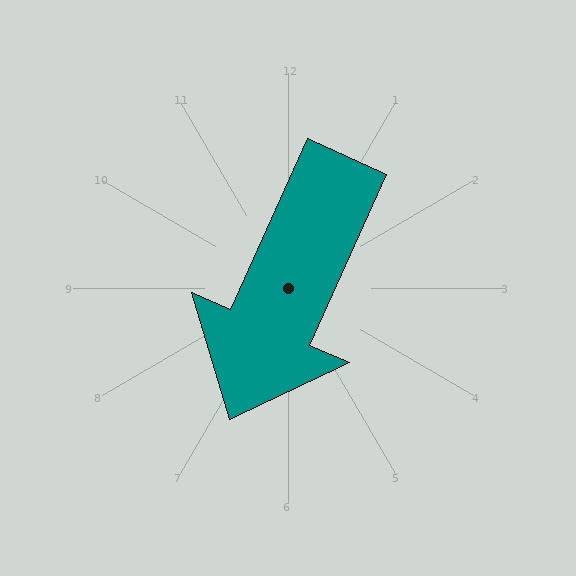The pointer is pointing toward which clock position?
Roughly 7 o'clock.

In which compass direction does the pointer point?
Southwest.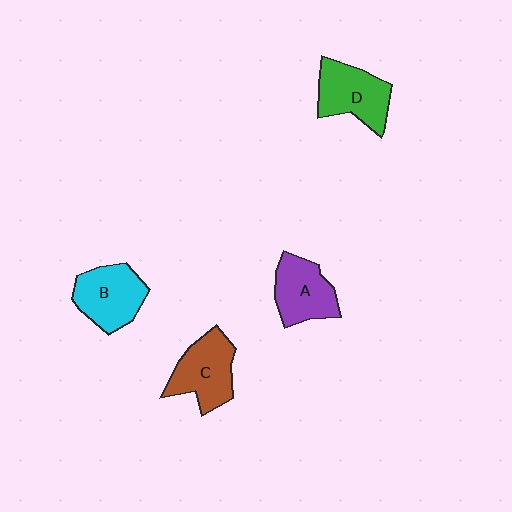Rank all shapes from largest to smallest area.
From largest to smallest: C (brown), D (green), B (cyan), A (purple).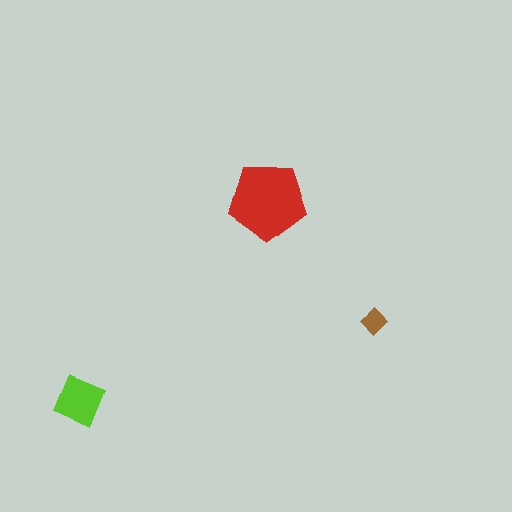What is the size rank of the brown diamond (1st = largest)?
3rd.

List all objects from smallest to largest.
The brown diamond, the lime square, the red pentagon.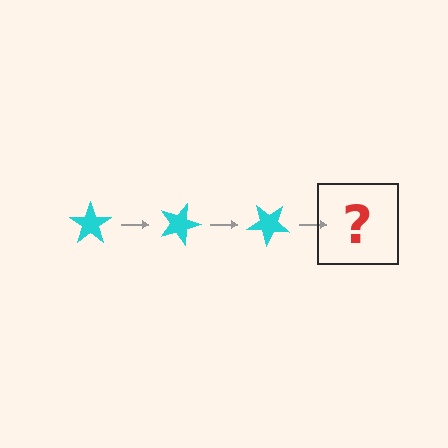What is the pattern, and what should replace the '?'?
The pattern is that the star rotates 20 degrees each step. The '?' should be a cyan star rotated 60 degrees.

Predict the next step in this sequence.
The next step is a cyan star rotated 60 degrees.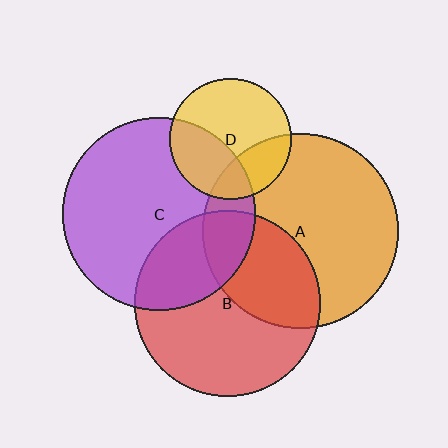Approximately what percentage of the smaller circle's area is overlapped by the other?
Approximately 15%.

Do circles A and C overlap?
Yes.